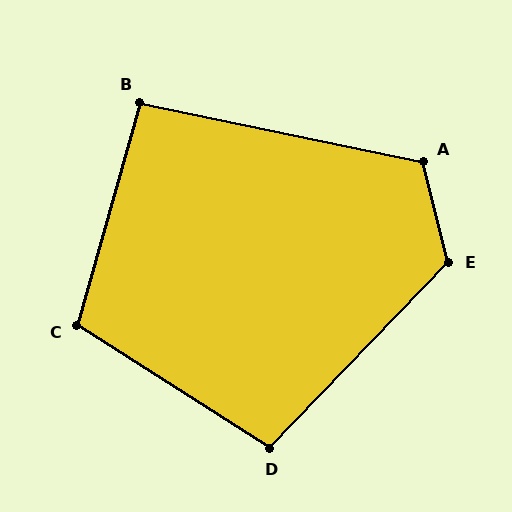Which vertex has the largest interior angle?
E, at approximately 122 degrees.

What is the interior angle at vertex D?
Approximately 101 degrees (obtuse).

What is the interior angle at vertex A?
Approximately 115 degrees (obtuse).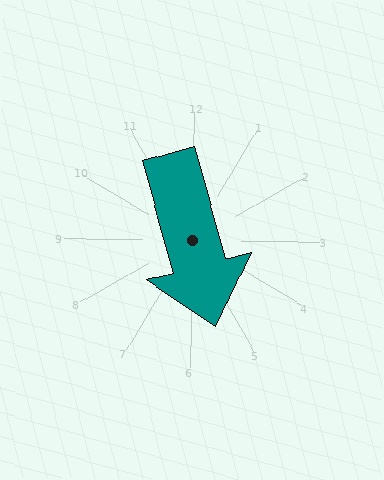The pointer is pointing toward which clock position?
Roughly 5 o'clock.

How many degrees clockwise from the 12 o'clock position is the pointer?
Approximately 164 degrees.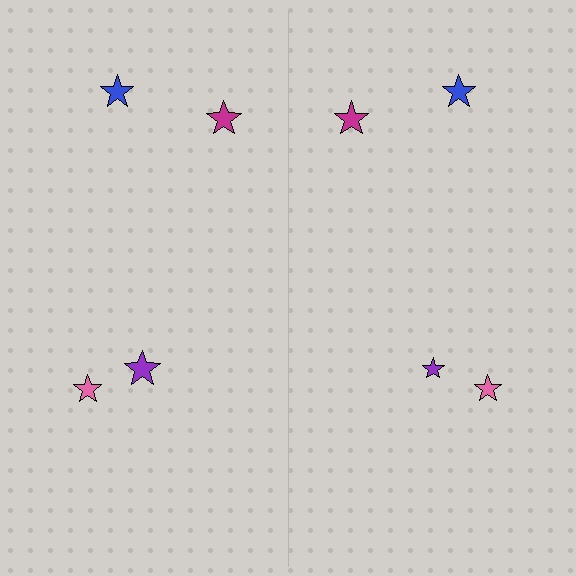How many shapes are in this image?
There are 8 shapes in this image.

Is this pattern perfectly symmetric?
No, the pattern is not perfectly symmetric. The purple star on the right side has a different size than its mirror counterpart.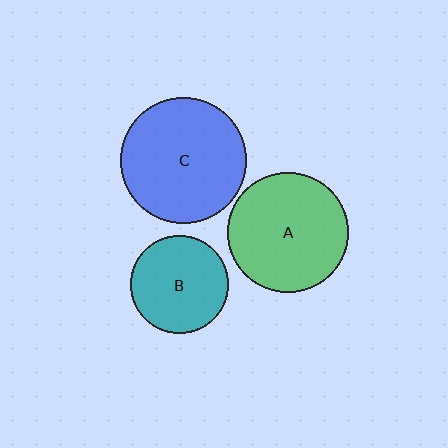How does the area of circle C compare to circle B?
Approximately 1.7 times.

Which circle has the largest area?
Circle C (blue).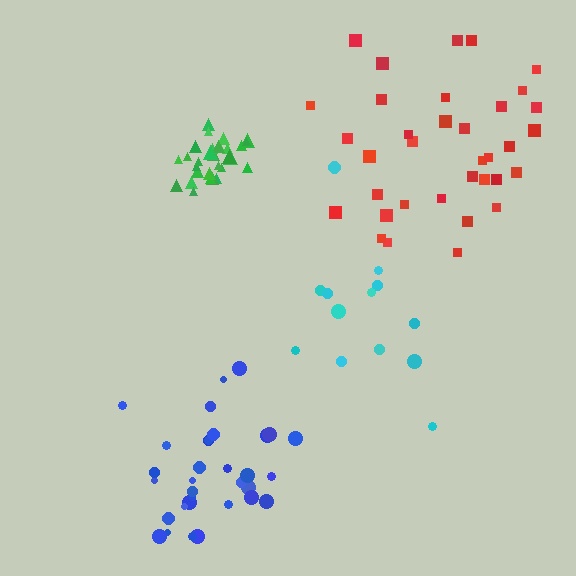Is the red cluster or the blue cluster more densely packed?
Blue.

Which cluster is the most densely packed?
Green.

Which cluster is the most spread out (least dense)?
Cyan.